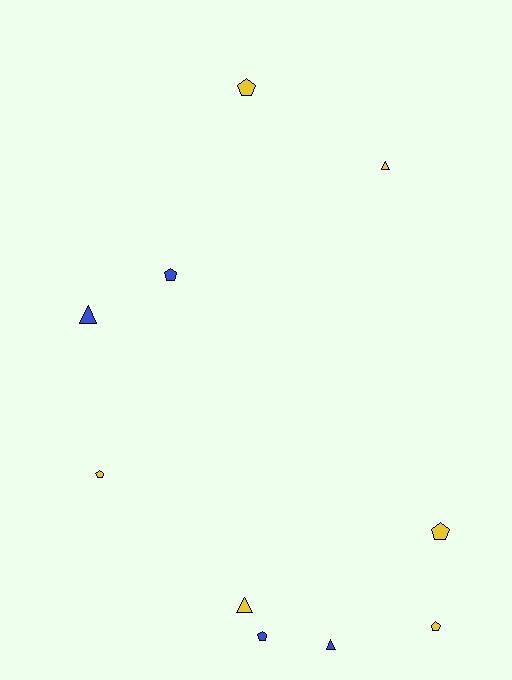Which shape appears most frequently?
Pentagon, with 6 objects.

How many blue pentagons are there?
There are 2 blue pentagons.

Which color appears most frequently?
Yellow, with 6 objects.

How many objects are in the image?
There are 10 objects.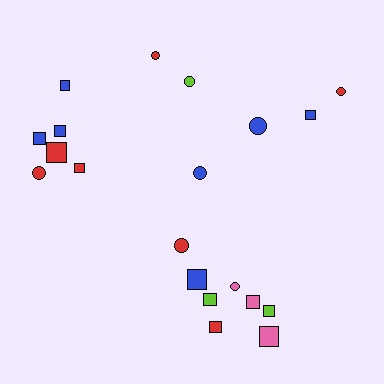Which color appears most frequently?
Red, with 7 objects.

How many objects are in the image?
There are 20 objects.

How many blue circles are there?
There are 2 blue circles.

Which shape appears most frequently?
Square, with 12 objects.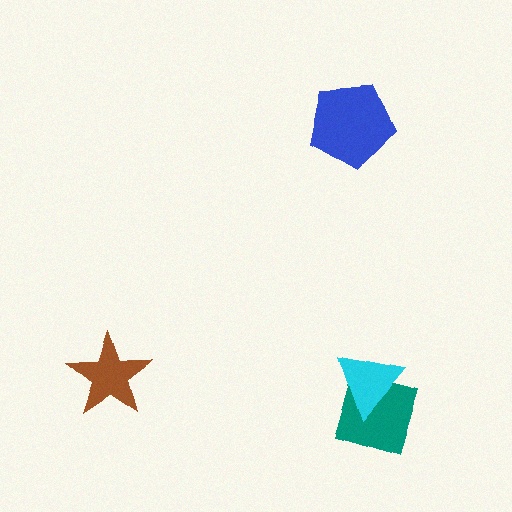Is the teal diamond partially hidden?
Yes, it is partially covered by another shape.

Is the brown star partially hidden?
No, no other shape covers it.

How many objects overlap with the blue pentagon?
0 objects overlap with the blue pentagon.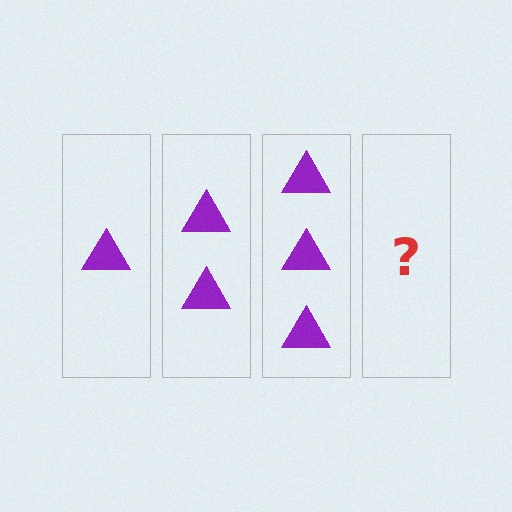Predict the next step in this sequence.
The next step is 4 triangles.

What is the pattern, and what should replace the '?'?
The pattern is that each step adds one more triangle. The '?' should be 4 triangles.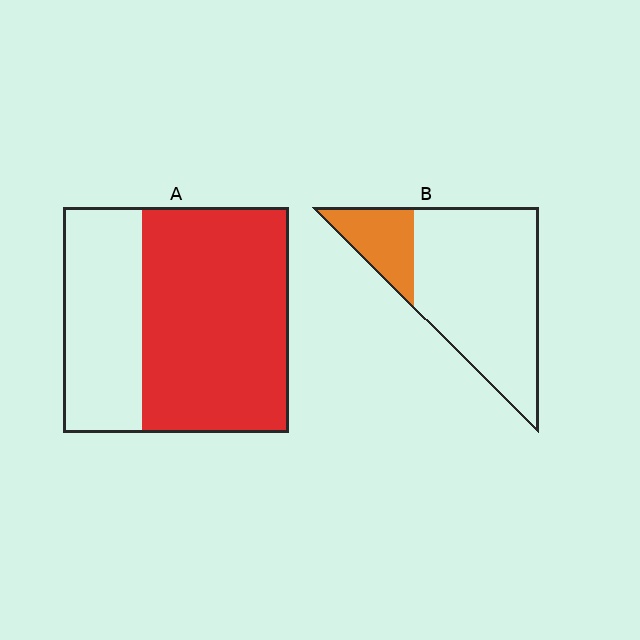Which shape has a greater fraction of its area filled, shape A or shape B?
Shape A.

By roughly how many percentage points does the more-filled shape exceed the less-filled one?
By roughly 45 percentage points (A over B).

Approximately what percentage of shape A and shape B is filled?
A is approximately 65% and B is approximately 20%.